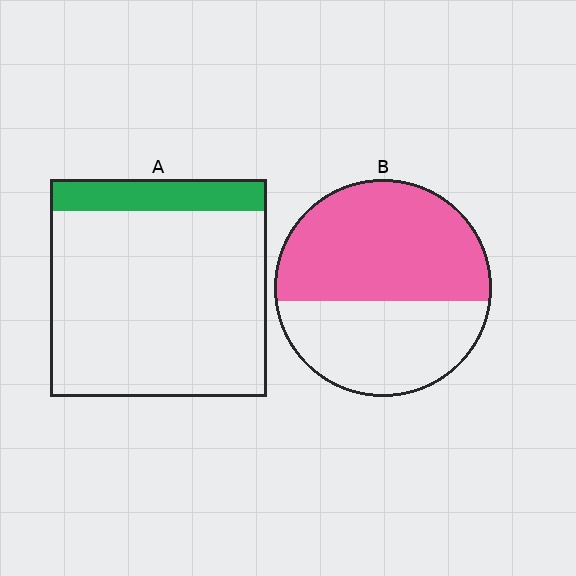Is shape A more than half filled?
No.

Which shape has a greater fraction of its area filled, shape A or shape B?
Shape B.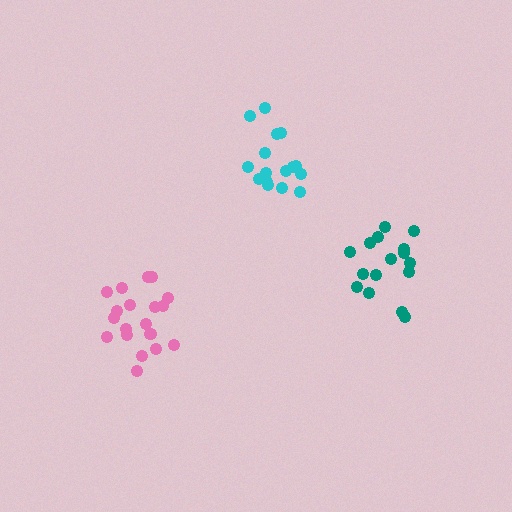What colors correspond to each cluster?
The clusters are colored: pink, cyan, teal.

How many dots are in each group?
Group 1: 19 dots, Group 2: 16 dots, Group 3: 16 dots (51 total).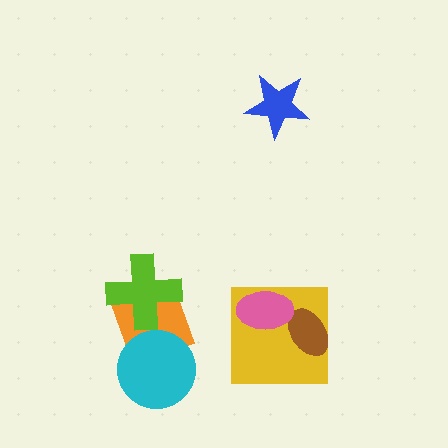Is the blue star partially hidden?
No, no other shape covers it.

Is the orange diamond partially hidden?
Yes, it is partially covered by another shape.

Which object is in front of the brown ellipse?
The pink ellipse is in front of the brown ellipse.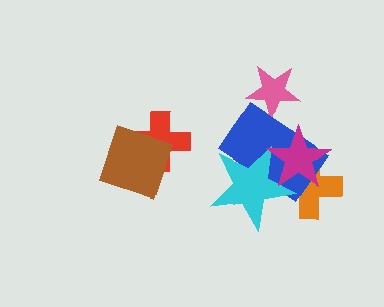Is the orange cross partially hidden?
Yes, it is partially covered by another shape.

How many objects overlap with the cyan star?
3 objects overlap with the cyan star.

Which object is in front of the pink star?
The blue rectangle is in front of the pink star.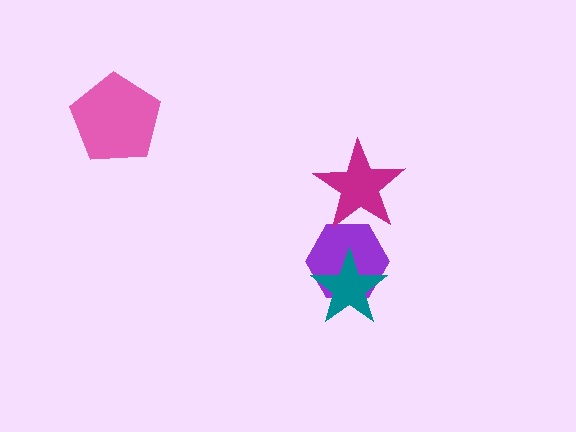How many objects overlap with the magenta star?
1 object overlaps with the magenta star.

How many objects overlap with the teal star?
1 object overlaps with the teal star.